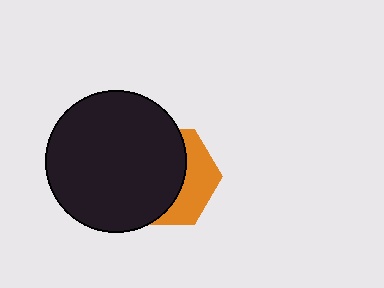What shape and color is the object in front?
The object in front is a black circle.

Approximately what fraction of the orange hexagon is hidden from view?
Roughly 64% of the orange hexagon is hidden behind the black circle.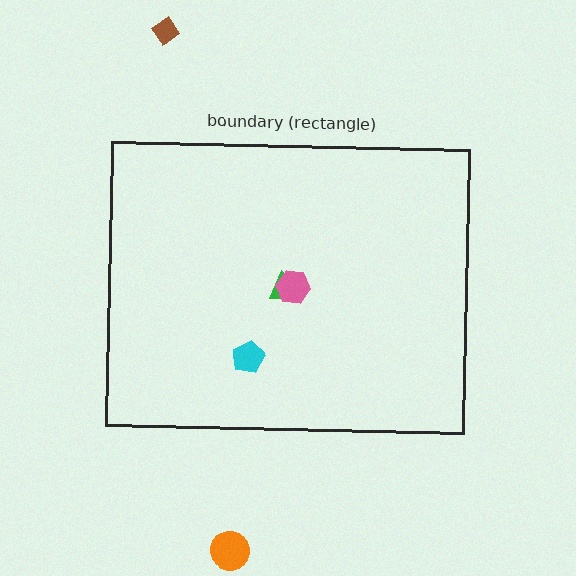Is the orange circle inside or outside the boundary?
Outside.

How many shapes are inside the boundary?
3 inside, 2 outside.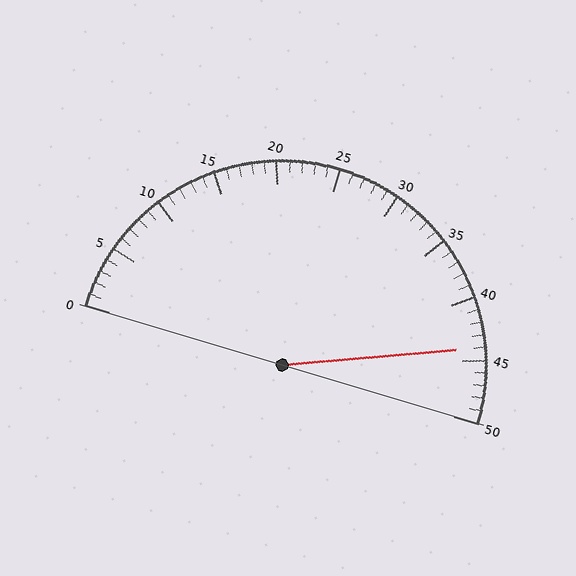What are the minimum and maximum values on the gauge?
The gauge ranges from 0 to 50.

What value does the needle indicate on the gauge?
The needle indicates approximately 44.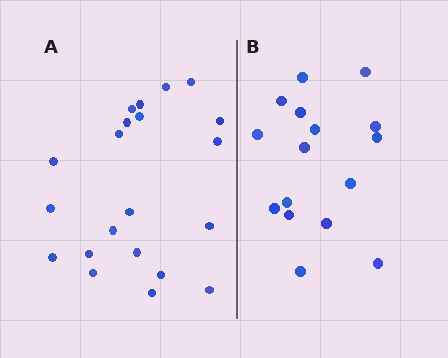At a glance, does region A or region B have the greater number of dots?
Region A (the left region) has more dots.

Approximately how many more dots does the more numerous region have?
Region A has about 5 more dots than region B.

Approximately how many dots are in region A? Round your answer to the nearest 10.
About 20 dots. (The exact count is 21, which rounds to 20.)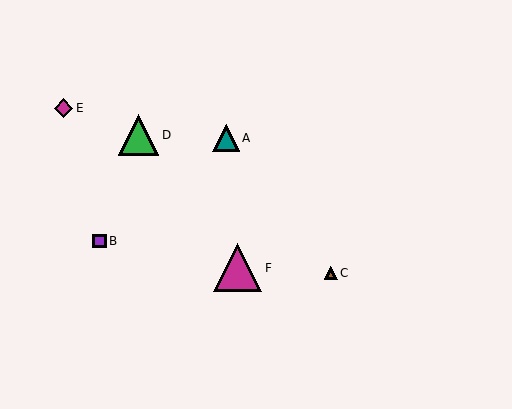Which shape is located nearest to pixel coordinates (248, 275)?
The magenta triangle (labeled F) at (238, 268) is nearest to that location.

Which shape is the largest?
The magenta triangle (labeled F) is the largest.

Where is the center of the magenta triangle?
The center of the magenta triangle is at (238, 268).